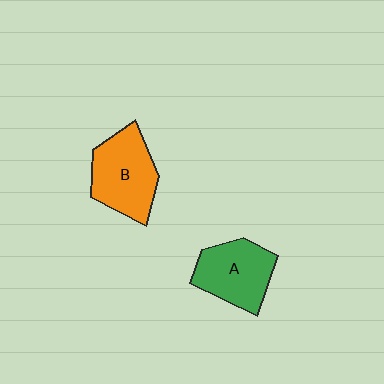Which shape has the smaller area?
Shape A (green).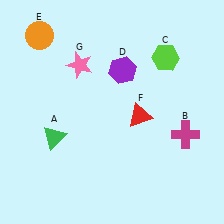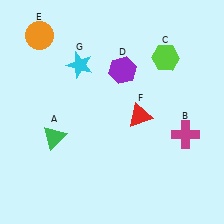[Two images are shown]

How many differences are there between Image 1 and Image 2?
There is 1 difference between the two images.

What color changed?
The star (G) changed from pink in Image 1 to cyan in Image 2.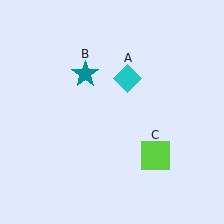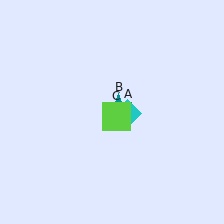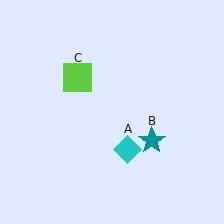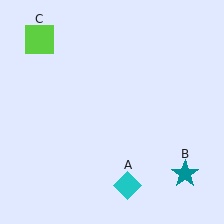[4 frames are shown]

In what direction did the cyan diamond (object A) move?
The cyan diamond (object A) moved down.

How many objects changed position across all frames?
3 objects changed position: cyan diamond (object A), teal star (object B), lime square (object C).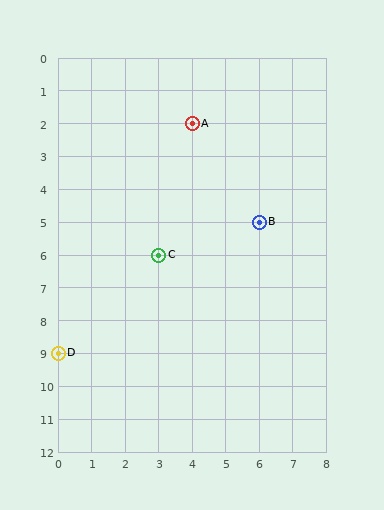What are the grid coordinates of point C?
Point C is at grid coordinates (3, 6).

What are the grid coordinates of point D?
Point D is at grid coordinates (0, 9).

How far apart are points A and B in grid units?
Points A and B are 2 columns and 3 rows apart (about 3.6 grid units diagonally).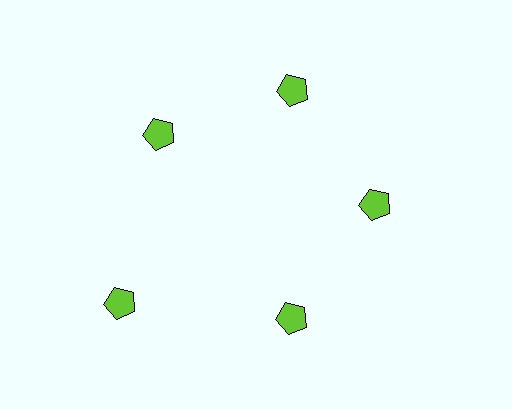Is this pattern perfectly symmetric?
No. The 5 lime pentagons are arranged in a ring, but one element near the 8 o'clock position is pushed outward from the center, breaking the 5-fold rotational symmetry.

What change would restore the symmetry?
The symmetry would be restored by moving it inward, back onto the ring so that all 5 pentagons sit at equal angles and equal distance from the center.